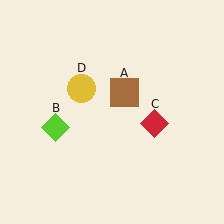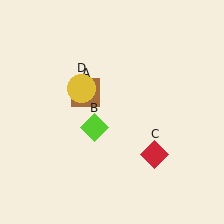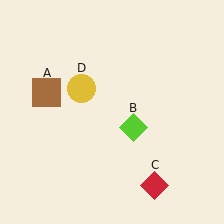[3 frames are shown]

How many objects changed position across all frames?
3 objects changed position: brown square (object A), lime diamond (object B), red diamond (object C).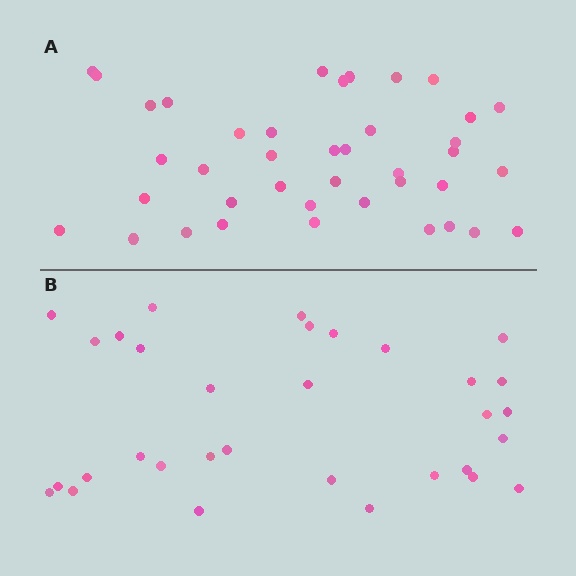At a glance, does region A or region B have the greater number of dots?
Region A (the top region) has more dots.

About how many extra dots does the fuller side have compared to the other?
Region A has roughly 8 or so more dots than region B.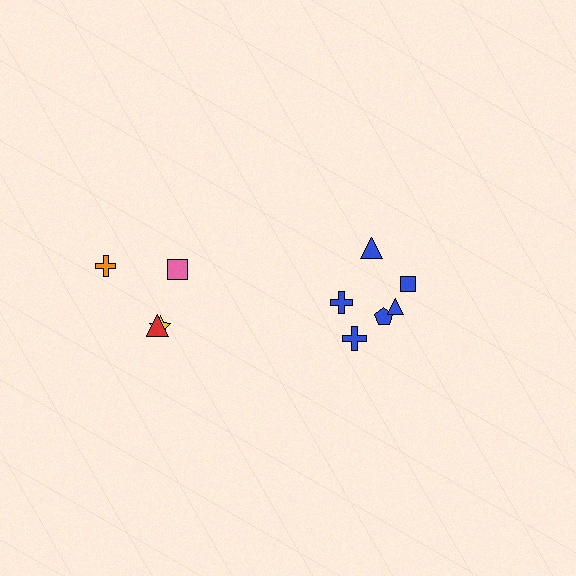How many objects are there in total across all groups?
There are 10 objects.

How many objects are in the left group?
There are 4 objects.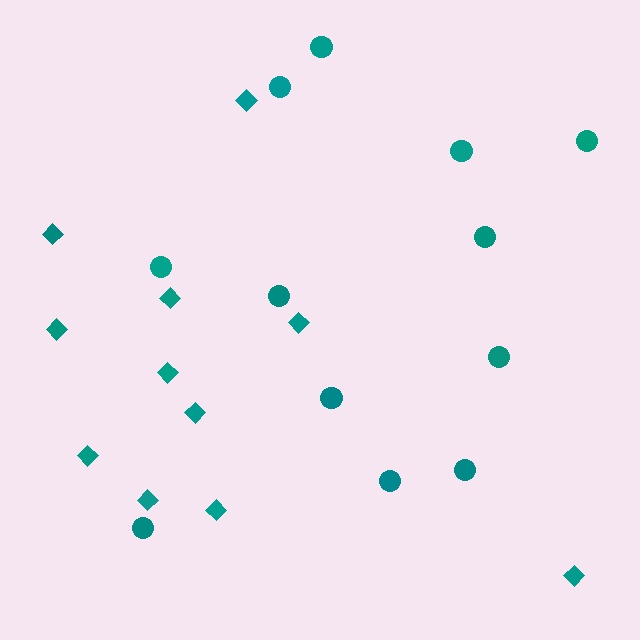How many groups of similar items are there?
There are 2 groups: one group of diamonds (11) and one group of circles (12).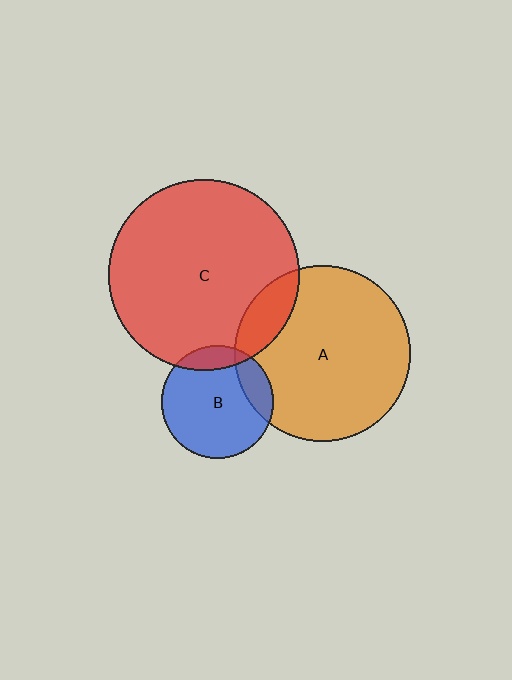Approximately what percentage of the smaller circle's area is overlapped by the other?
Approximately 15%.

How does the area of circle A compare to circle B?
Approximately 2.4 times.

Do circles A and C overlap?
Yes.